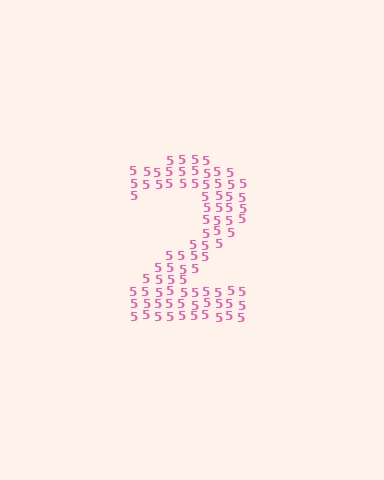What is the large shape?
The large shape is the digit 2.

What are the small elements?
The small elements are digit 5's.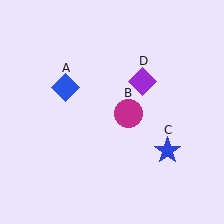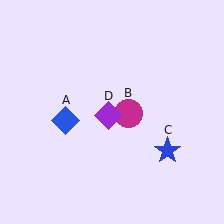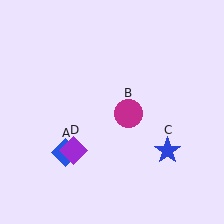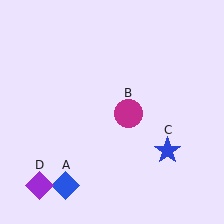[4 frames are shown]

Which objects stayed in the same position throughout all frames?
Magenta circle (object B) and blue star (object C) remained stationary.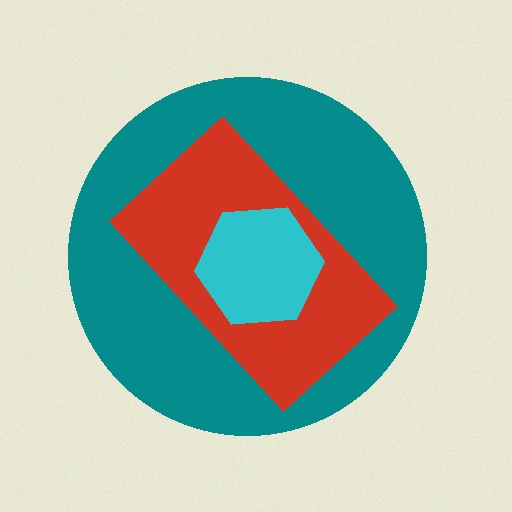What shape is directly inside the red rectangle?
The cyan hexagon.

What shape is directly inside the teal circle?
The red rectangle.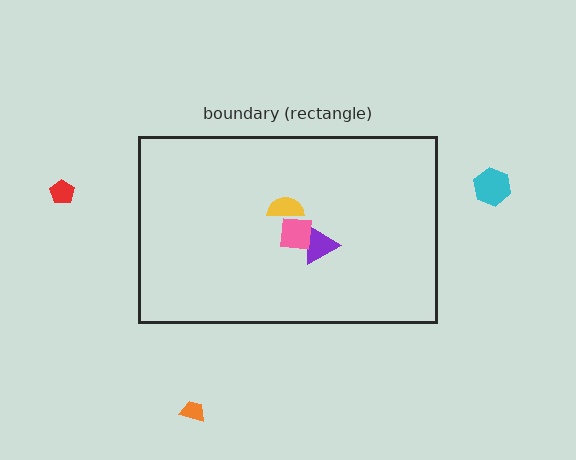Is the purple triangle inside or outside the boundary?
Inside.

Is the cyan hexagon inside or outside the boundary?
Outside.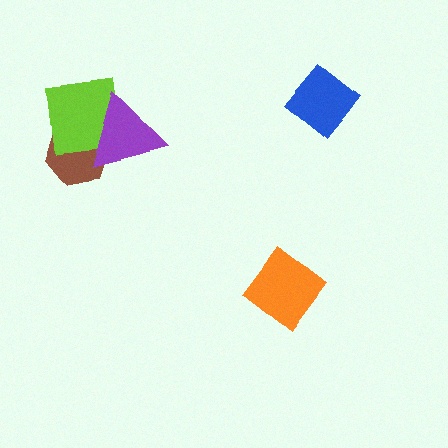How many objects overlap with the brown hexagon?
2 objects overlap with the brown hexagon.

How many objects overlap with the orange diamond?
0 objects overlap with the orange diamond.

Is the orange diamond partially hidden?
No, no other shape covers it.